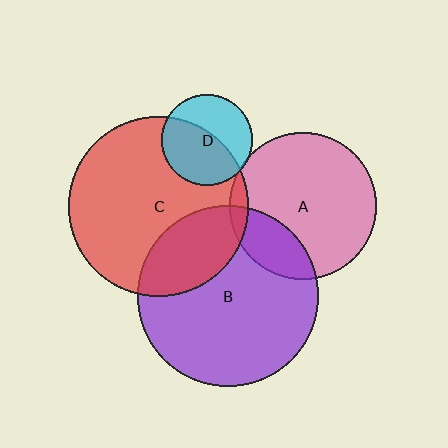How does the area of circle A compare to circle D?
Approximately 2.6 times.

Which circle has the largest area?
Circle B (purple).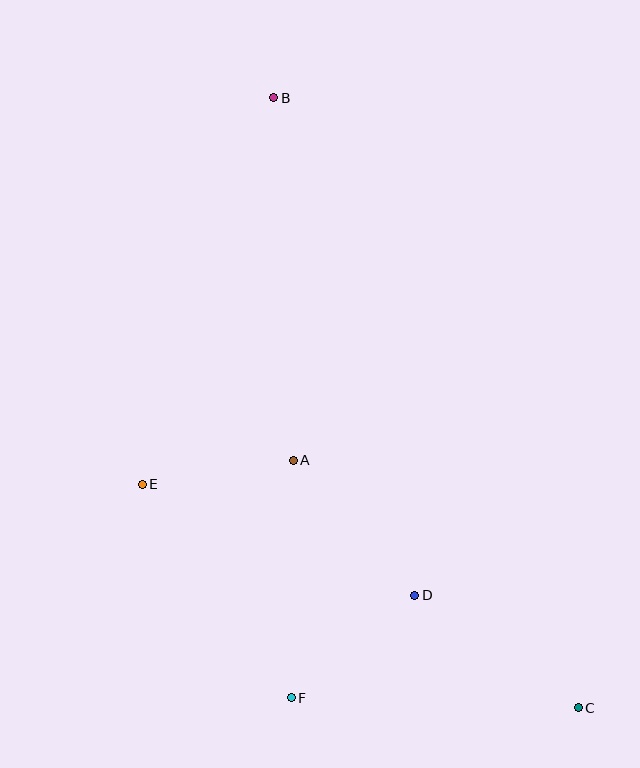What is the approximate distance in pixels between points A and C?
The distance between A and C is approximately 377 pixels.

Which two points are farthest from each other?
Points B and C are farthest from each other.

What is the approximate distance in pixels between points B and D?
The distance between B and D is approximately 517 pixels.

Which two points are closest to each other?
Points A and E are closest to each other.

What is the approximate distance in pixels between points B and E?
The distance between B and E is approximately 408 pixels.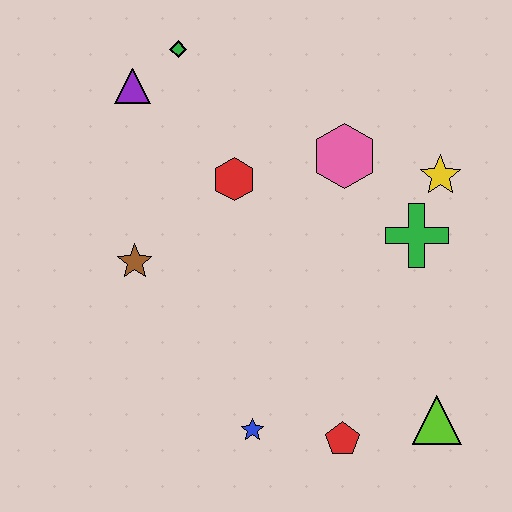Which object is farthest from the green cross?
The purple triangle is farthest from the green cross.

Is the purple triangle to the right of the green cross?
No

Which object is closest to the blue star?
The red pentagon is closest to the blue star.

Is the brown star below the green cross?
Yes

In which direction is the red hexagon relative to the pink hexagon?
The red hexagon is to the left of the pink hexagon.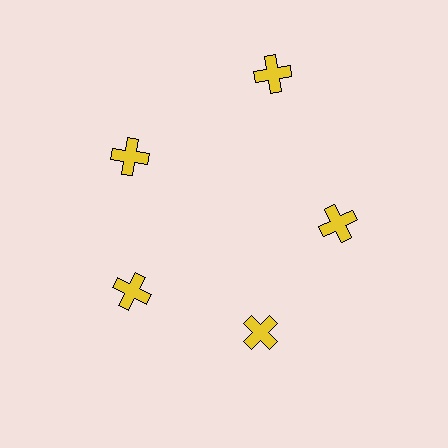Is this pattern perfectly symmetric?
No. The 5 yellow crosses are arranged in a ring, but one element near the 1 o'clock position is pushed outward from the center, breaking the 5-fold rotational symmetry.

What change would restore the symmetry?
The symmetry would be restored by moving it inward, back onto the ring so that all 5 crosses sit at equal angles and equal distance from the center.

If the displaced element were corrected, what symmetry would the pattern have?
It would have 5-fold rotational symmetry — the pattern would map onto itself every 72 degrees.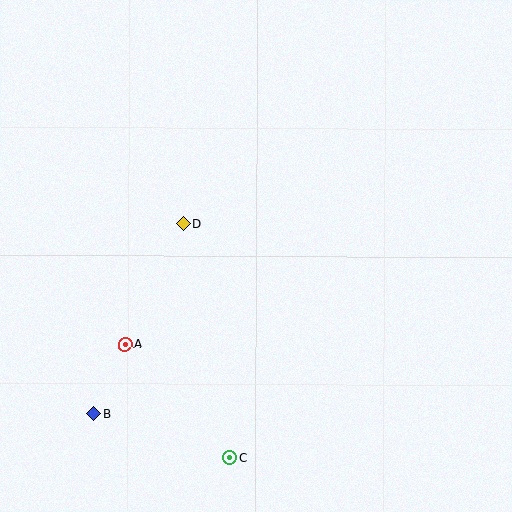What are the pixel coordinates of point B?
Point B is at (94, 414).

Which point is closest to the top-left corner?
Point D is closest to the top-left corner.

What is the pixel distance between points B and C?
The distance between B and C is 143 pixels.